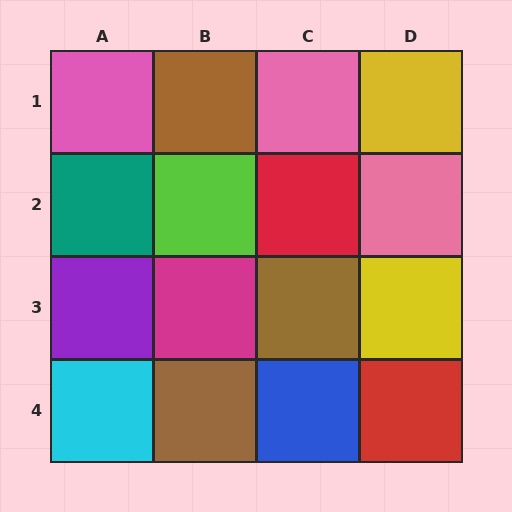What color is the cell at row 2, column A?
Teal.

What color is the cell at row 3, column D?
Yellow.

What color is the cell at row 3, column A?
Purple.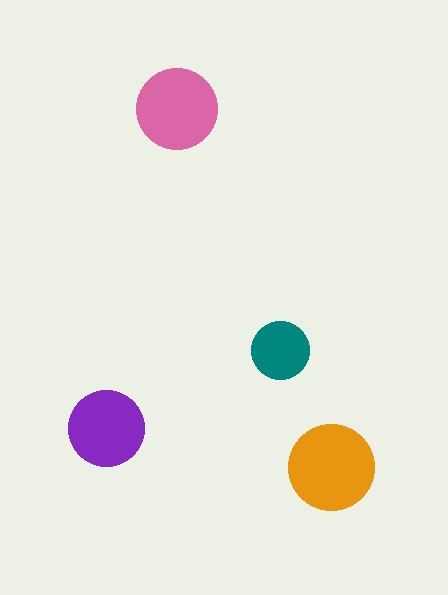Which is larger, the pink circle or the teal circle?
The pink one.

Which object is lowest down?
The orange circle is bottommost.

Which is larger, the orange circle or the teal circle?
The orange one.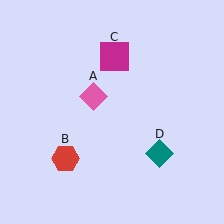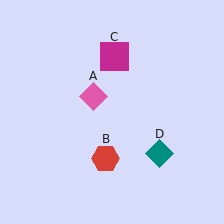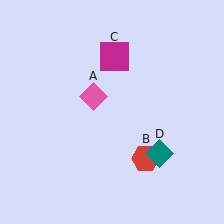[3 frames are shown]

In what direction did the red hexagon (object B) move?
The red hexagon (object B) moved right.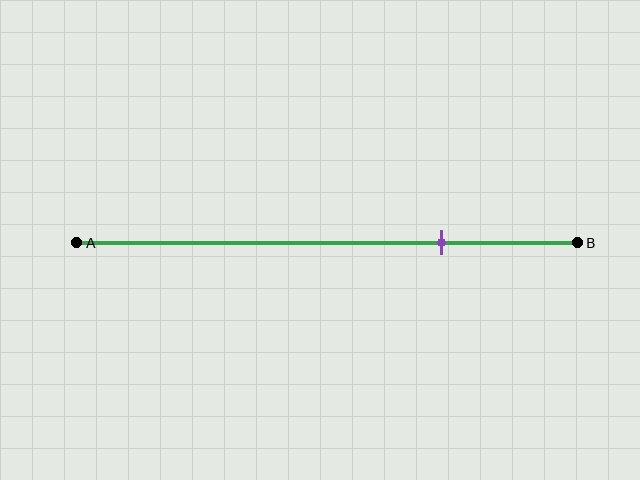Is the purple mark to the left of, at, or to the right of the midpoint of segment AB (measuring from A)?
The purple mark is to the right of the midpoint of segment AB.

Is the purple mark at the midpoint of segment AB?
No, the mark is at about 75% from A, not at the 50% midpoint.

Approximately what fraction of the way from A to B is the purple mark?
The purple mark is approximately 75% of the way from A to B.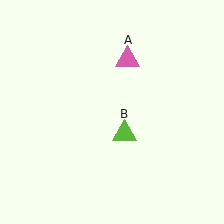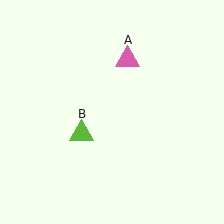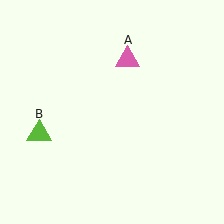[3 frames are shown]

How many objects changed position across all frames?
1 object changed position: lime triangle (object B).